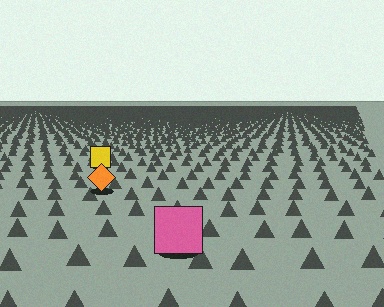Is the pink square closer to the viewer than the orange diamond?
Yes. The pink square is closer — you can tell from the texture gradient: the ground texture is coarser near it.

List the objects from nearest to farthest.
From nearest to farthest: the pink square, the orange diamond, the yellow square.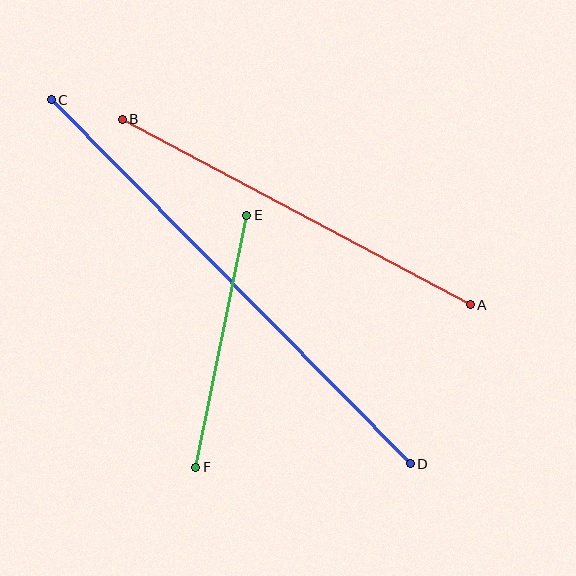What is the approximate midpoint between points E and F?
The midpoint is at approximately (221, 341) pixels.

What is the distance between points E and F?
The distance is approximately 257 pixels.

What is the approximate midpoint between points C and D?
The midpoint is at approximately (231, 282) pixels.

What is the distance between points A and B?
The distance is approximately 394 pixels.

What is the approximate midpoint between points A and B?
The midpoint is at approximately (296, 212) pixels.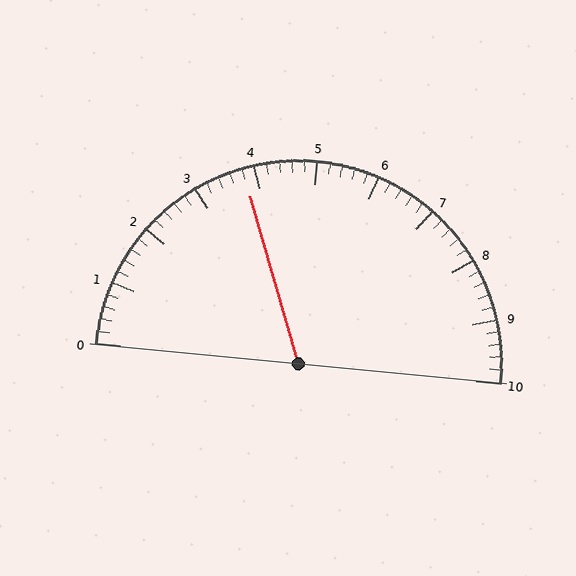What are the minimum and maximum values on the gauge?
The gauge ranges from 0 to 10.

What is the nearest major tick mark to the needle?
The nearest major tick mark is 4.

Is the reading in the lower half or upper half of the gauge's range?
The reading is in the lower half of the range (0 to 10).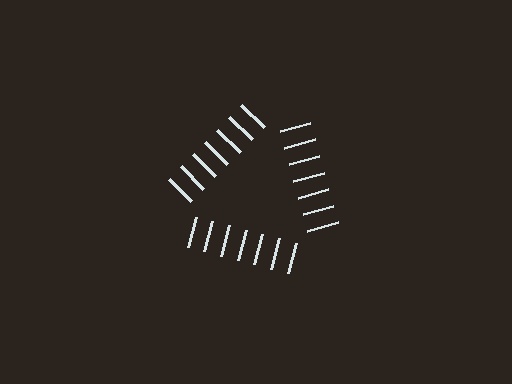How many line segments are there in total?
21 — 7 along each of the 3 edges.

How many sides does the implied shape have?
3 sides — the line-ends trace a triangle.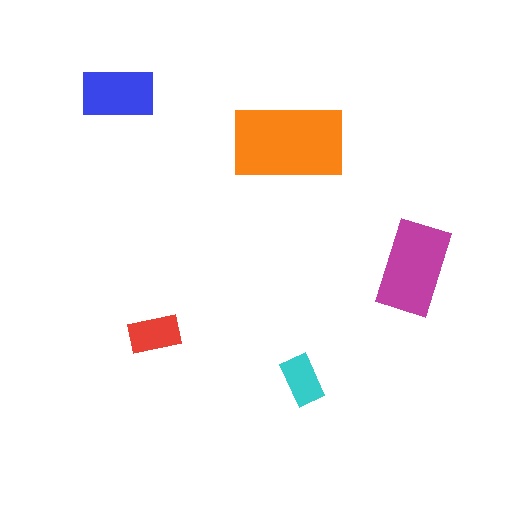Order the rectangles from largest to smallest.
the orange one, the magenta one, the blue one, the red one, the cyan one.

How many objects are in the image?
There are 5 objects in the image.